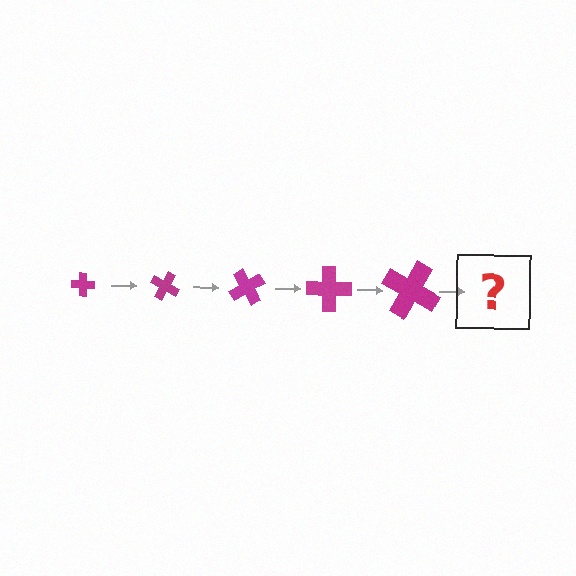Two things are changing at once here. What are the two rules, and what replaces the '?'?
The two rules are that the cross grows larger each step and it rotates 30 degrees each step. The '?' should be a cross, larger than the previous one and rotated 150 degrees from the start.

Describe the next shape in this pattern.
It should be a cross, larger than the previous one and rotated 150 degrees from the start.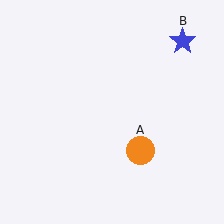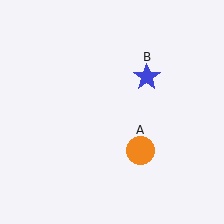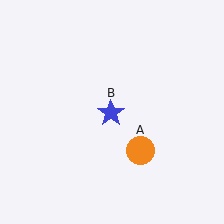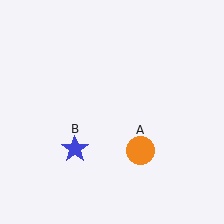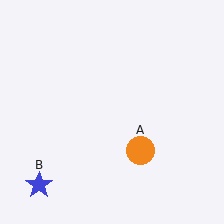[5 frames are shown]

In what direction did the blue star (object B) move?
The blue star (object B) moved down and to the left.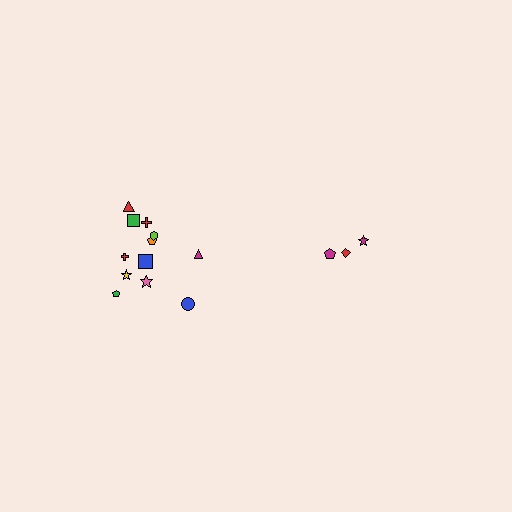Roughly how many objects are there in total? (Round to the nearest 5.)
Roughly 15 objects in total.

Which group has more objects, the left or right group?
The left group.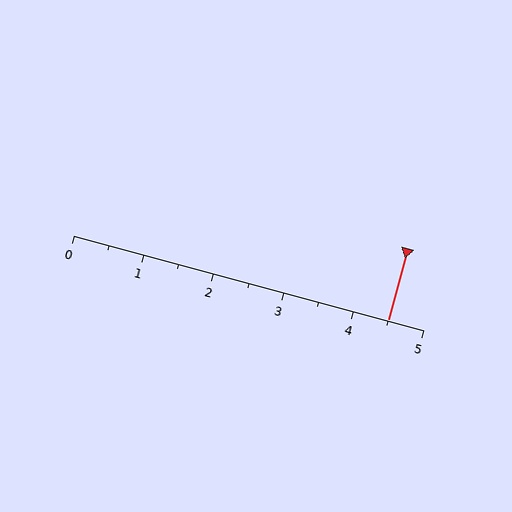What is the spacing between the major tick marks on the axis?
The major ticks are spaced 1 apart.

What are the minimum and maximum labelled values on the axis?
The axis runs from 0 to 5.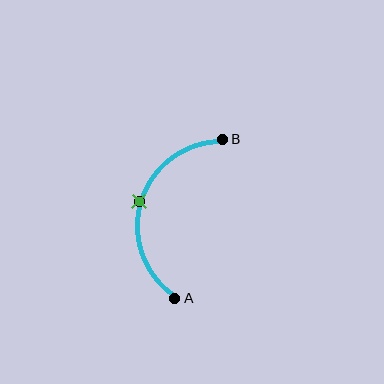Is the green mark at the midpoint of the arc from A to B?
Yes. The green mark lies on the arc at equal arc-length from both A and B — it is the arc midpoint.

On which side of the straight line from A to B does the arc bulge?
The arc bulges to the left of the straight line connecting A and B.